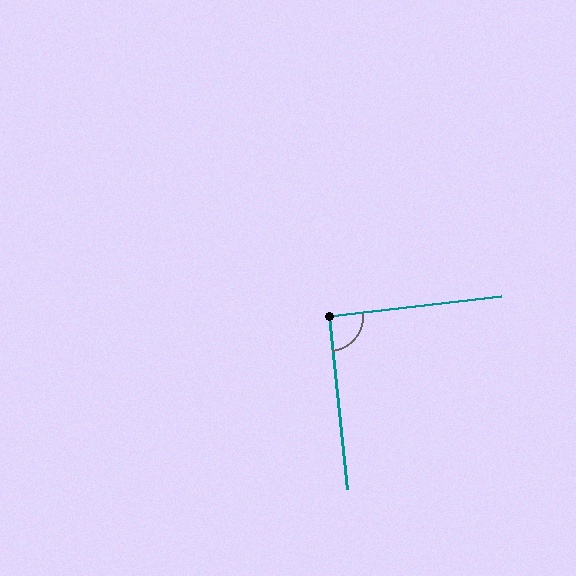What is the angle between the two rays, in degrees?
Approximately 91 degrees.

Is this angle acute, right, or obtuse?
It is approximately a right angle.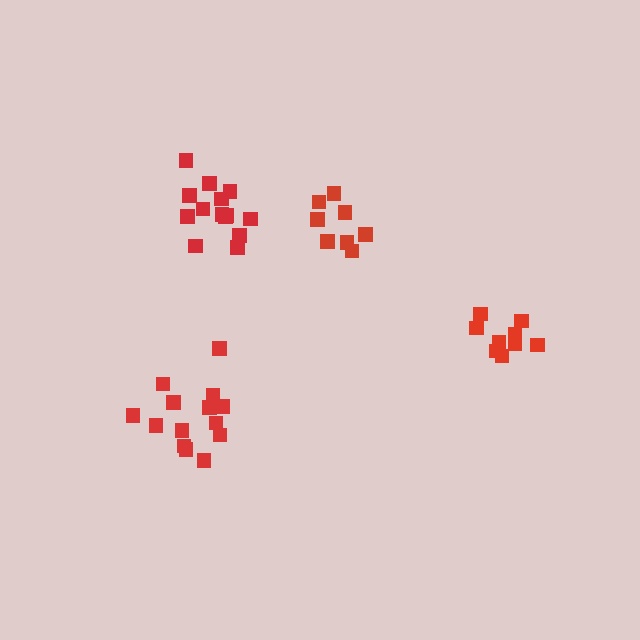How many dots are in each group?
Group 1: 14 dots, Group 2: 9 dots, Group 3: 9 dots, Group 4: 14 dots (46 total).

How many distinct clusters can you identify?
There are 4 distinct clusters.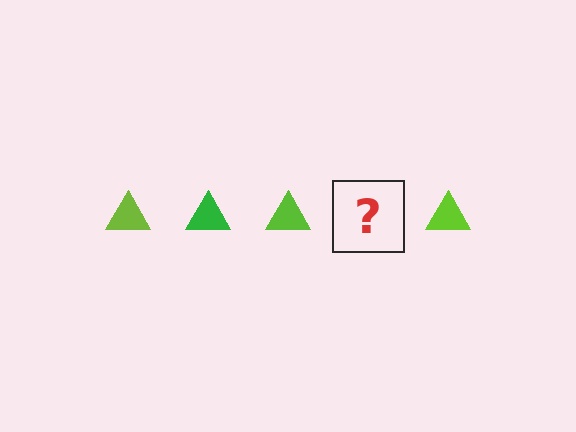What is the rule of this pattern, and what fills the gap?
The rule is that the pattern cycles through lime, green triangles. The gap should be filled with a green triangle.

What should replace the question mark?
The question mark should be replaced with a green triangle.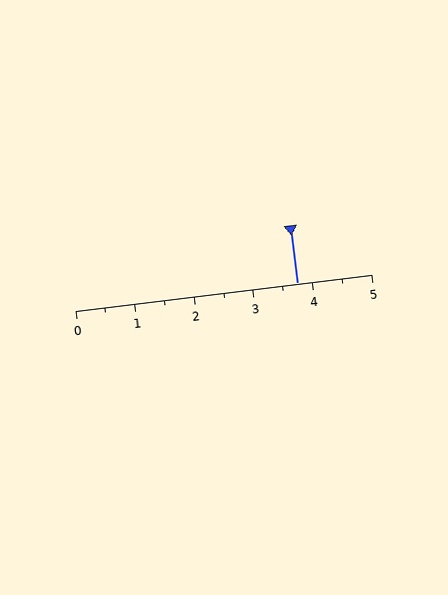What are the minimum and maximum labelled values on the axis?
The axis runs from 0 to 5.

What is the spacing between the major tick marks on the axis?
The major ticks are spaced 1 apart.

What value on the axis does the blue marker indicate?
The marker indicates approximately 3.8.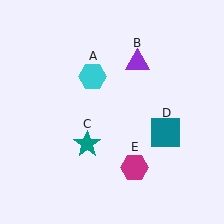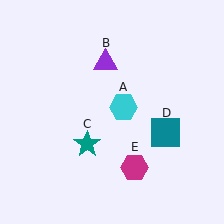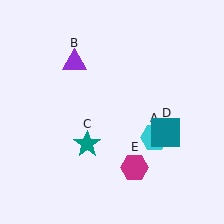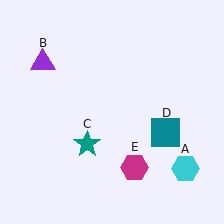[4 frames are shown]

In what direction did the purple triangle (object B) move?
The purple triangle (object B) moved left.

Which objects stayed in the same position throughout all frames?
Teal star (object C) and teal square (object D) and magenta hexagon (object E) remained stationary.